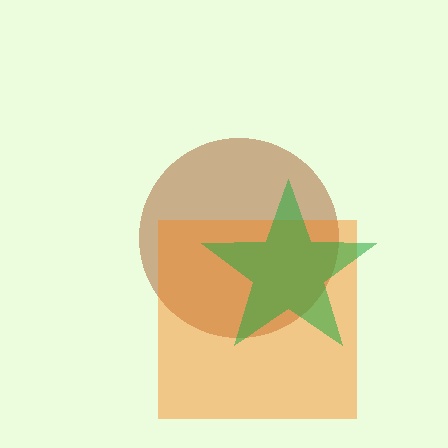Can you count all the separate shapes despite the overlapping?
Yes, there are 3 separate shapes.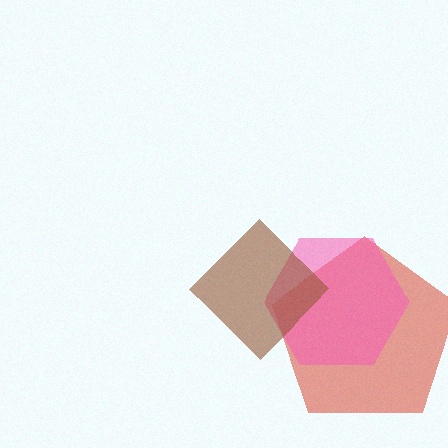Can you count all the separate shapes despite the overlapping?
Yes, there are 3 separate shapes.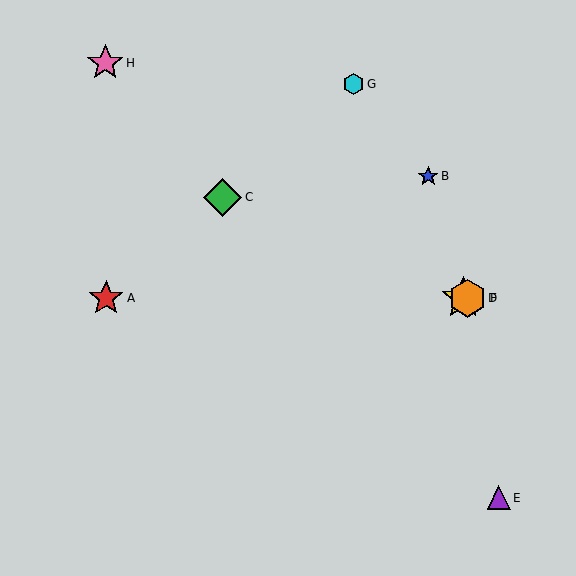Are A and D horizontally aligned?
Yes, both are at y≈298.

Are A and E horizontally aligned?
No, A is at y≈298 and E is at y≈498.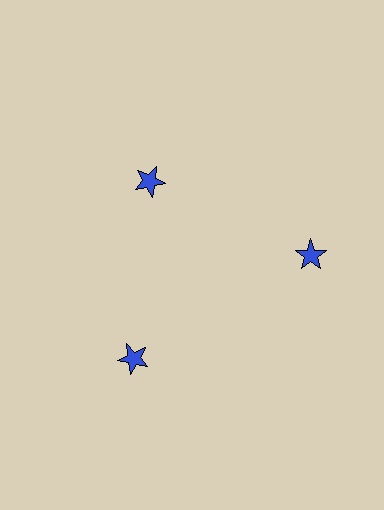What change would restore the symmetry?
The symmetry would be restored by moving it outward, back onto the ring so that all 3 stars sit at equal angles and equal distance from the center.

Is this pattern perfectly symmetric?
No. The 3 blue stars are arranged in a ring, but one element near the 11 o'clock position is pulled inward toward the center, breaking the 3-fold rotational symmetry.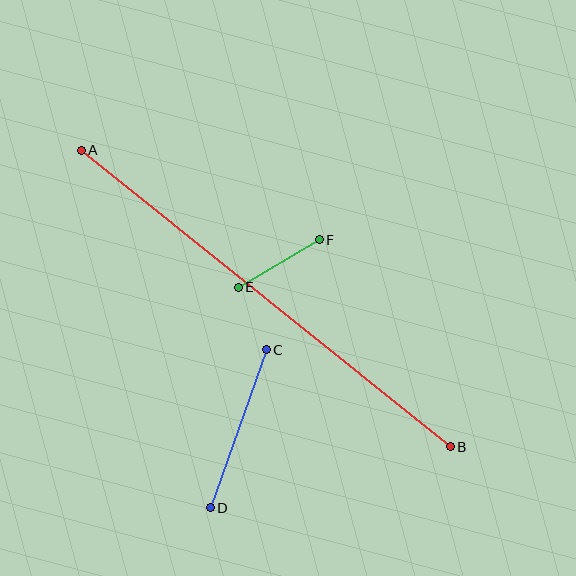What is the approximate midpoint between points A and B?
The midpoint is at approximately (266, 299) pixels.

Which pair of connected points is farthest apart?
Points A and B are farthest apart.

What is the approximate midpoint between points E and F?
The midpoint is at approximately (279, 263) pixels.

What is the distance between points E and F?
The distance is approximately 94 pixels.